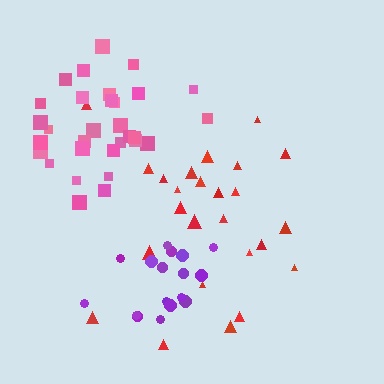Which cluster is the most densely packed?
Pink.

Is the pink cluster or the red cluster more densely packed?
Pink.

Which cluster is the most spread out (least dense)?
Red.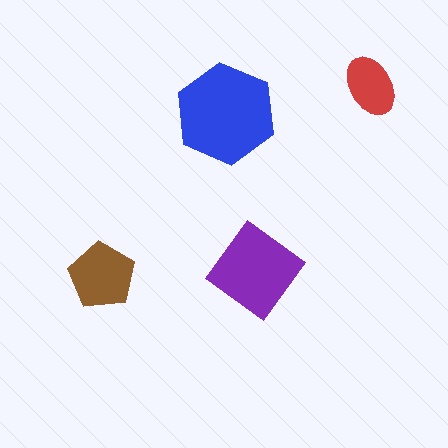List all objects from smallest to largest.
The red ellipse, the brown pentagon, the purple diamond, the blue hexagon.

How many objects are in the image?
There are 4 objects in the image.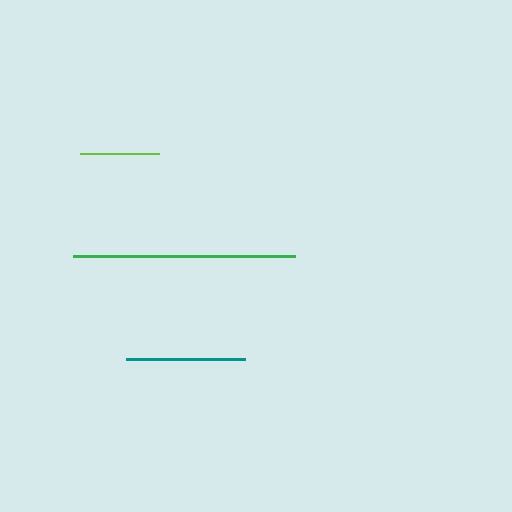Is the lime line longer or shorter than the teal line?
The teal line is longer than the lime line.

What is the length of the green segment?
The green segment is approximately 222 pixels long.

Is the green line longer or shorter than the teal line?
The green line is longer than the teal line.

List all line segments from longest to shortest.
From longest to shortest: green, teal, lime.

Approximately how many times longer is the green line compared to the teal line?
The green line is approximately 1.9 times the length of the teal line.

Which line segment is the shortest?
The lime line is the shortest at approximately 79 pixels.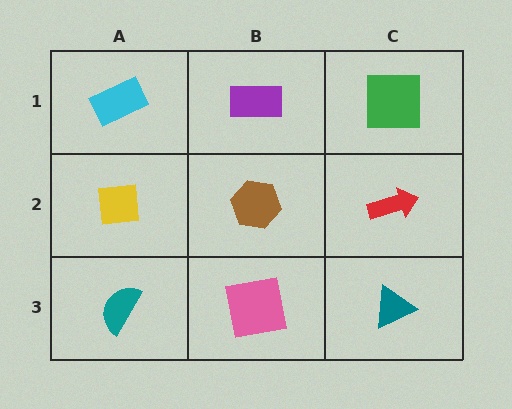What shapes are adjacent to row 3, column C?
A red arrow (row 2, column C), a pink square (row 3, column B).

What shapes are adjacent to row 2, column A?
A cyan rectangle (row 1, column A), a teal semicircle (row 3, column A), a brown hexagon (row 2, column B).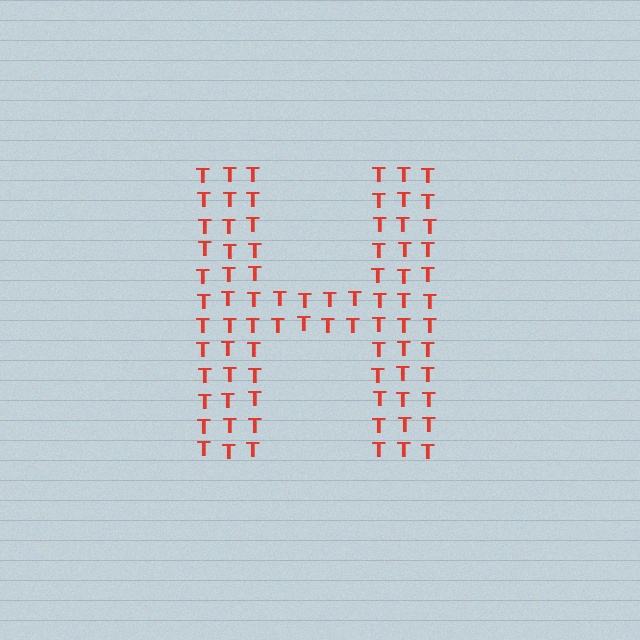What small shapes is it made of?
It is made of small letter T's.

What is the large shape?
The large shape is the letter H.